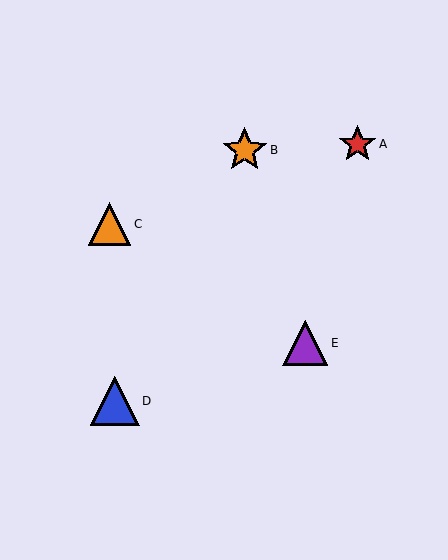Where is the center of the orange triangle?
The center of the orange triangle is at (110, 224).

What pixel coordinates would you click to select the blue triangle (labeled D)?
Click at (115, 401) to select the blue triangle D.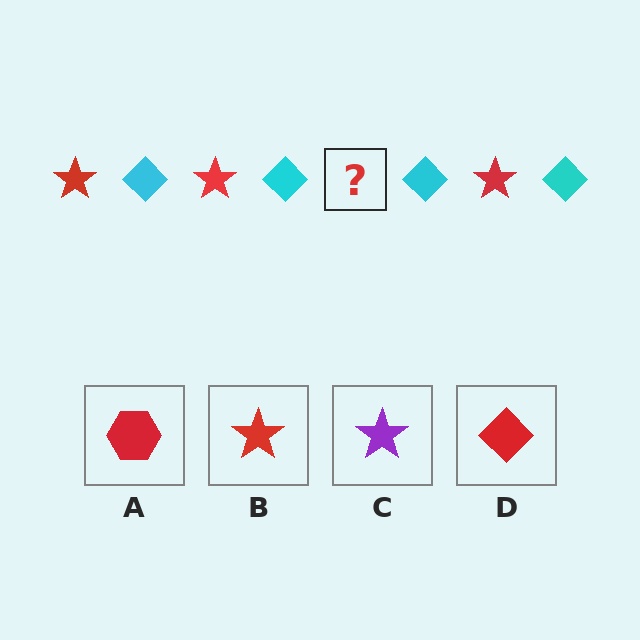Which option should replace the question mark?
Option B.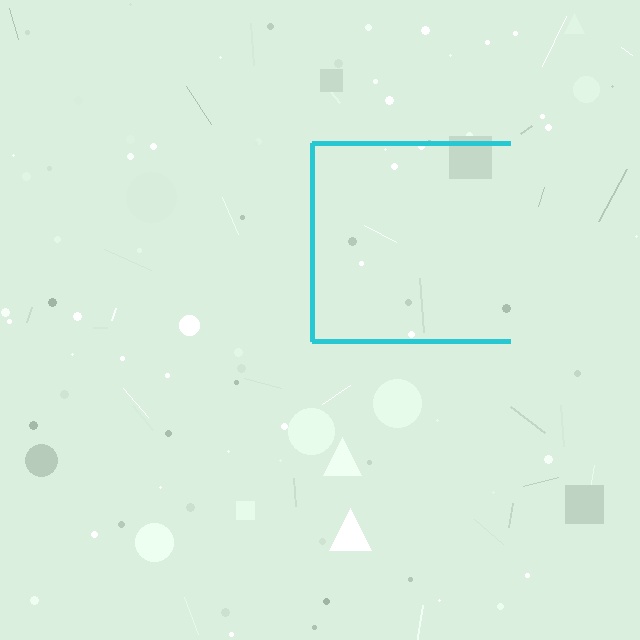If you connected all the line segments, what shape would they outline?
They would outline a square.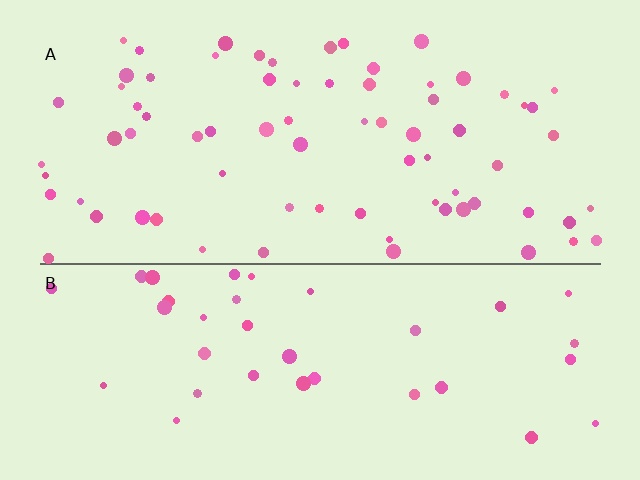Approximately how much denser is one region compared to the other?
Approximately 2.0× — region A over region B.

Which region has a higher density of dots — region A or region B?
A (the top).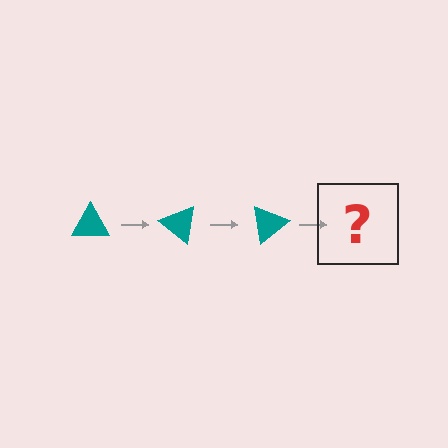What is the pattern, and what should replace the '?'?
The pattern is that the triangle rotates 40 degrees each step. The '?' should be a teal triangle rotated 120 degrees.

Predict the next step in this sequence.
The next step is a teal triangle rotated 120 degrees.